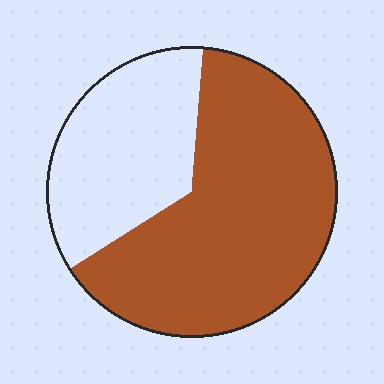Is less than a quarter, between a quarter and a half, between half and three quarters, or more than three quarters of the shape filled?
Between half and three quarters.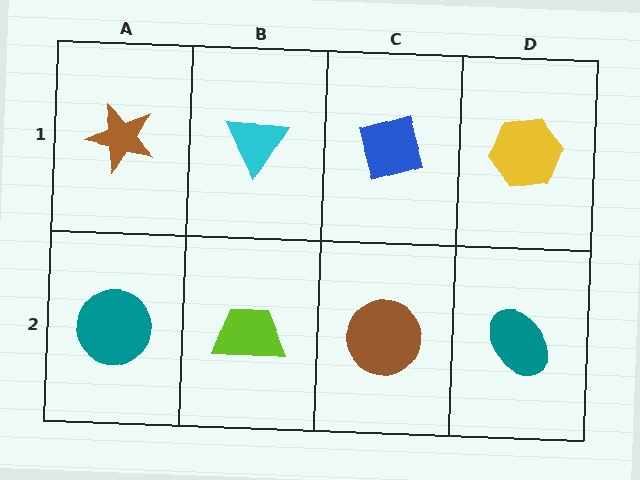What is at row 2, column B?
A lime trapezoid.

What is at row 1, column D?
A yellow hexagon.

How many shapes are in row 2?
4 shapes.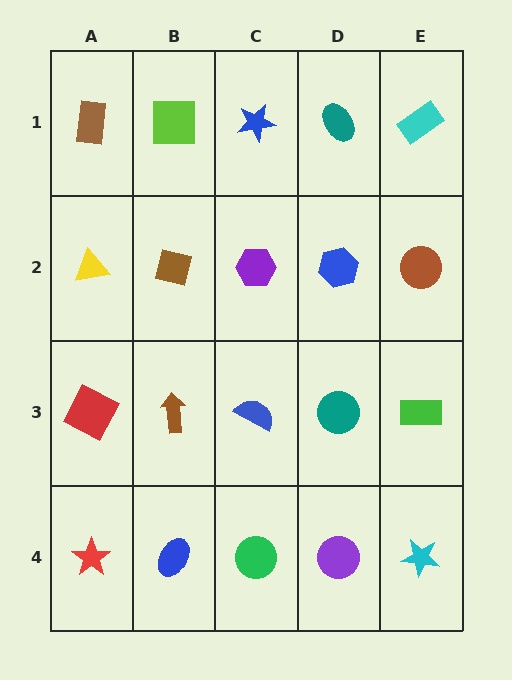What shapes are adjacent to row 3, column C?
A purple hexagon (row 2, column C), a green circle (row 4, column C), a brown arrow (row 3, column B), a teal circle (row 3, column D).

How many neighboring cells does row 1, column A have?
2.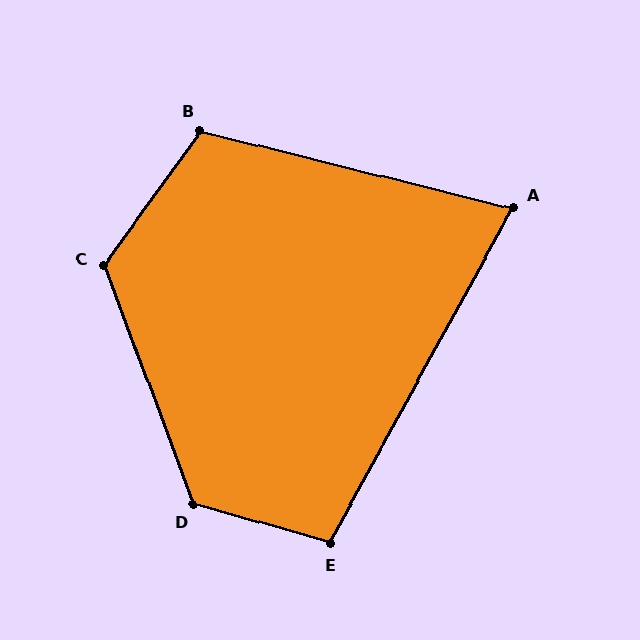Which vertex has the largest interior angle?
D, at approximately 127 degrees.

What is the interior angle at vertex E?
Approximately 103 degrees (obtuse).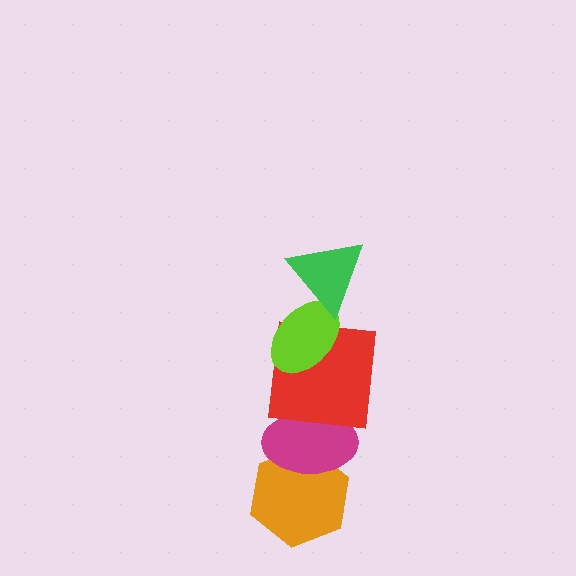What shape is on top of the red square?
The lime ellipse is on top of the red square.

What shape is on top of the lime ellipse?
The green triangle is on top of the lime ellipse.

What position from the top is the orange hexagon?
The orange hexagon is 5th from the top.